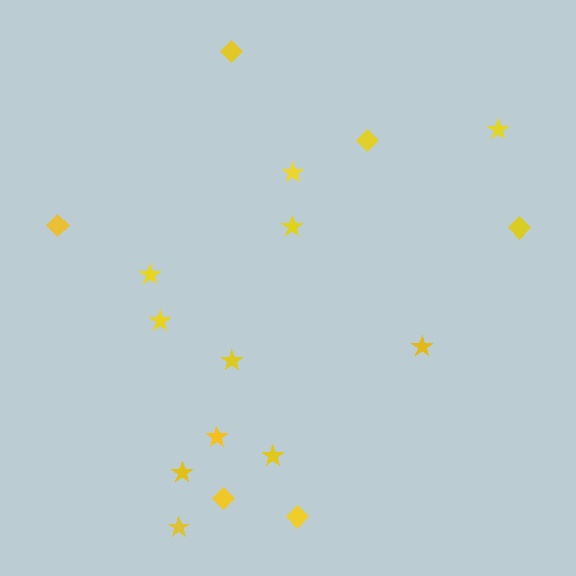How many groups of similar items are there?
There are 2 groups: one group of diamonds (6) and one group of stars (11).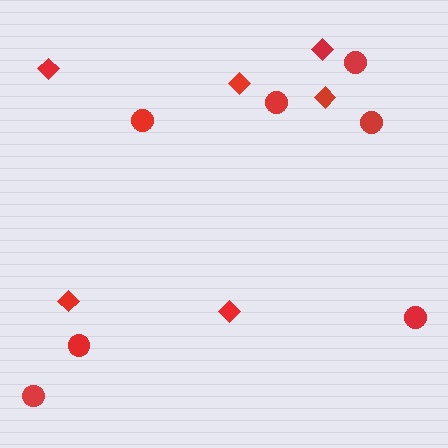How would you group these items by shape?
There are 2 groups: one group of diamonds (6) and one group of circles (7).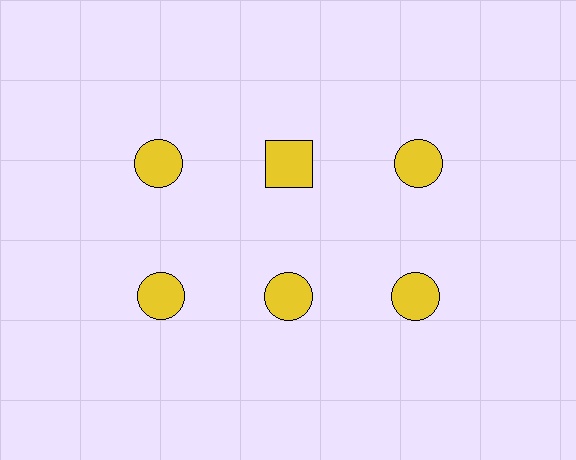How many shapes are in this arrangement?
There are 6 shapes arranged in a grid pattern.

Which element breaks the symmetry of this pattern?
The yellow square in the top row, second from left column breaks the symmetry. All other shapes are yellow circles.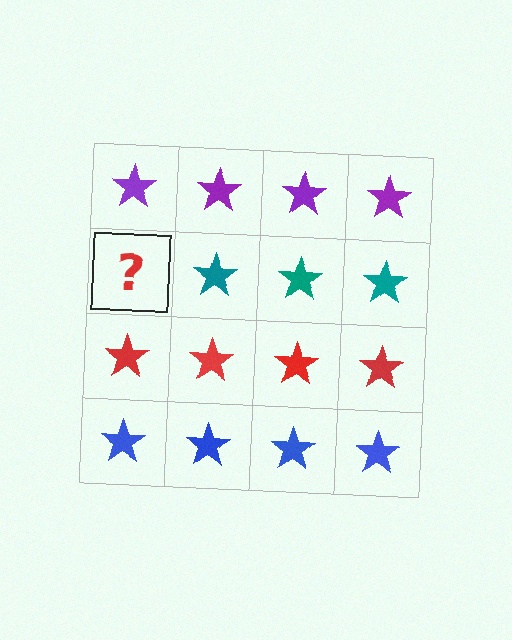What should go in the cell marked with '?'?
The missing cell should contain a teal star.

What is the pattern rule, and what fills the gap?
The rule is that each row has a consistent color. The gap should be filled with a teal star.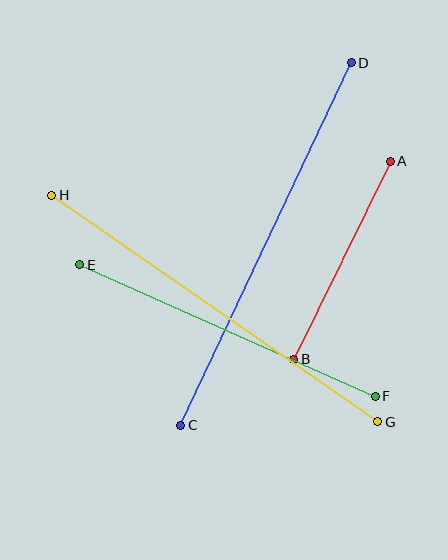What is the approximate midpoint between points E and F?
The midpoint is at approximately (228, 331) pixels.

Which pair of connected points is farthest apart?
Points C and D are farthest apart.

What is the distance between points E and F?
The distance is approximately 323 pixels.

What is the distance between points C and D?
The distance is approximately 401 pixels.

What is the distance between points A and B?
The distance is approximately 220 pixels.